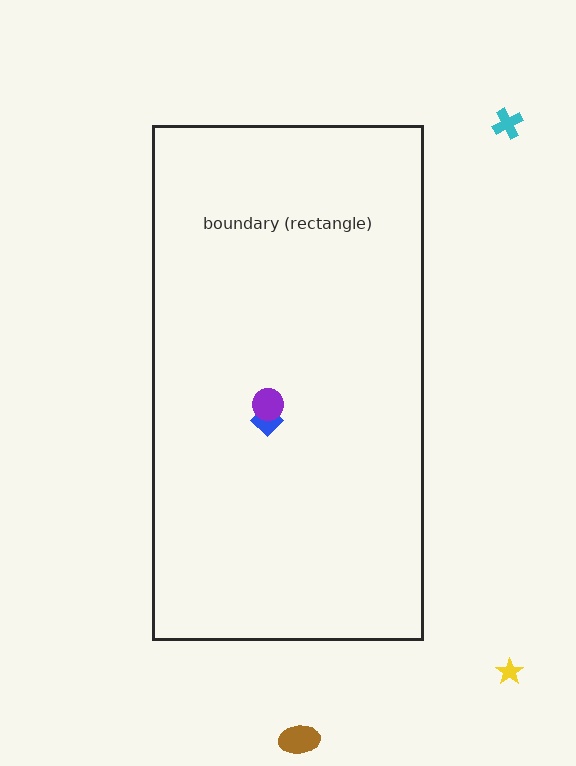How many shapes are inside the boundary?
2 inside, 3 outside.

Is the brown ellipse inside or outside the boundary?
Outside.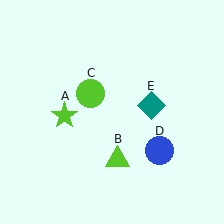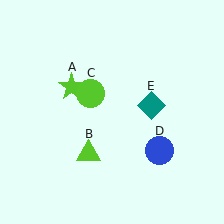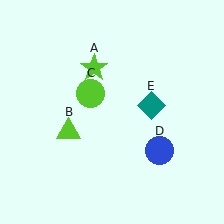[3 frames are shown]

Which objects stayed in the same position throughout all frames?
Lime circle (object C) and blue circle (object D) and teal diamond (object E) remained stationary.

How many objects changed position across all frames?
2 objects changed position: lime star (object A), lime triangle (object B).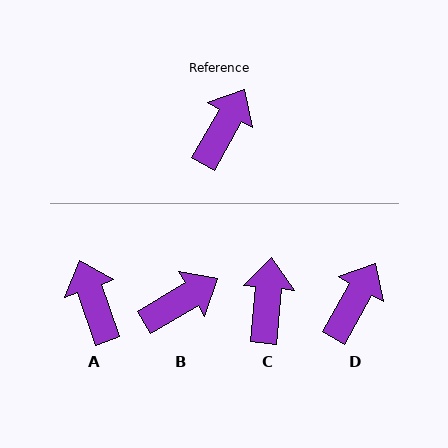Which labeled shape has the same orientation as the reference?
D.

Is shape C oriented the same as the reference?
No, it is off by about 24 degrees.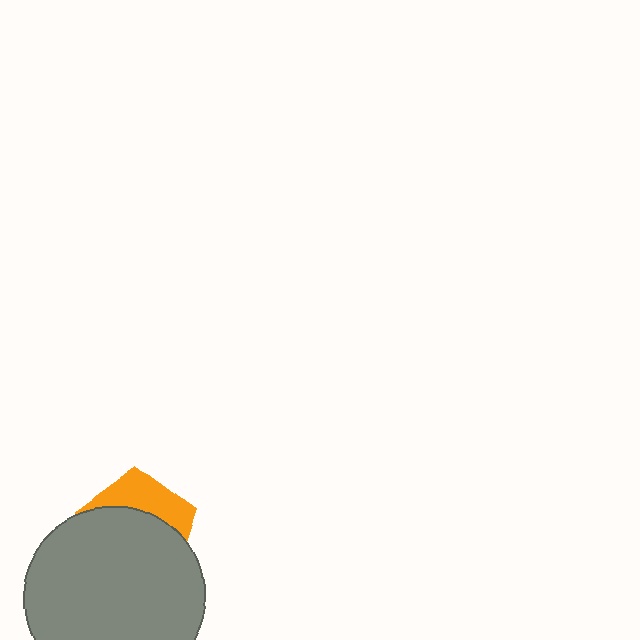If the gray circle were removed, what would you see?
You would see the complete orange pentagon.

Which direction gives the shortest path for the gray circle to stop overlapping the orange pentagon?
Moving down gives the shortest separation.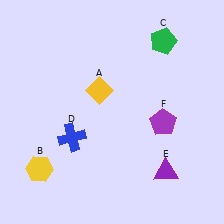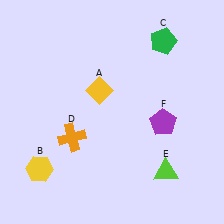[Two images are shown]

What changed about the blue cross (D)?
In Image 1, D is blue. In Image 2, it changed to orange.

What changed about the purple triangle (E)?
In Image 1, E is purple. In Image 2, it changed to lime.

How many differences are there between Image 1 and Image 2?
There are 2 differences between the two images.